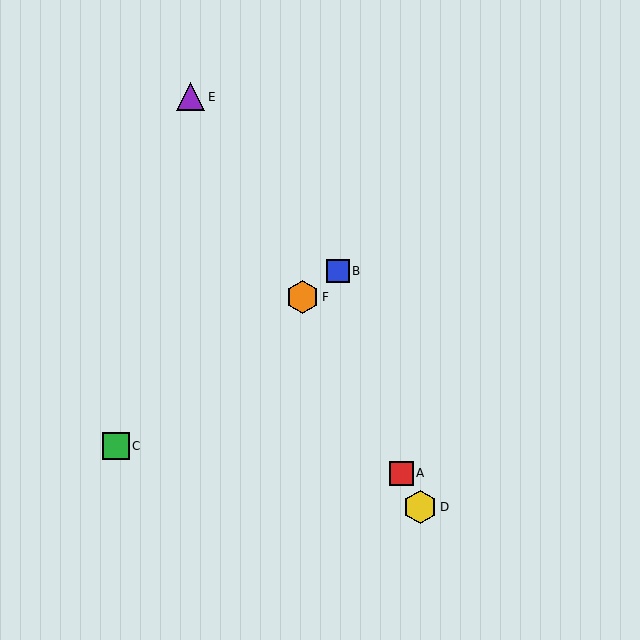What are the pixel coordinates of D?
Object D is at (420, 507).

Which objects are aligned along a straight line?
Objects A, D, E, F are aligned along a straight line.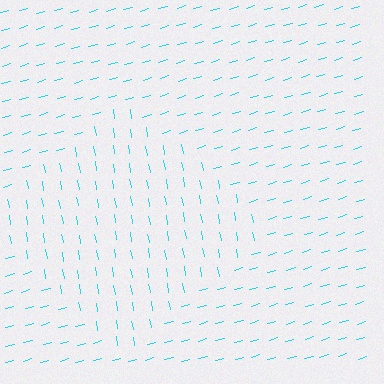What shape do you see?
I see a diamond.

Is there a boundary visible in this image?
Yes, there is a texture boundary formed by a change in line orientation.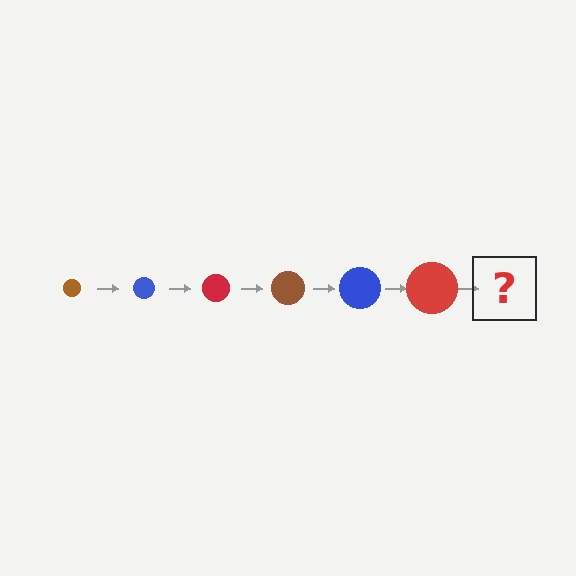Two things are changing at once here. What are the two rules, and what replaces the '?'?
The two rules are that the circle grows larger each step and the color cycles through brown, blue, and red. The '?' should be a brown circle, larger than the previous one.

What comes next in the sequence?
The next element should be a brown circle, larger than the previous one.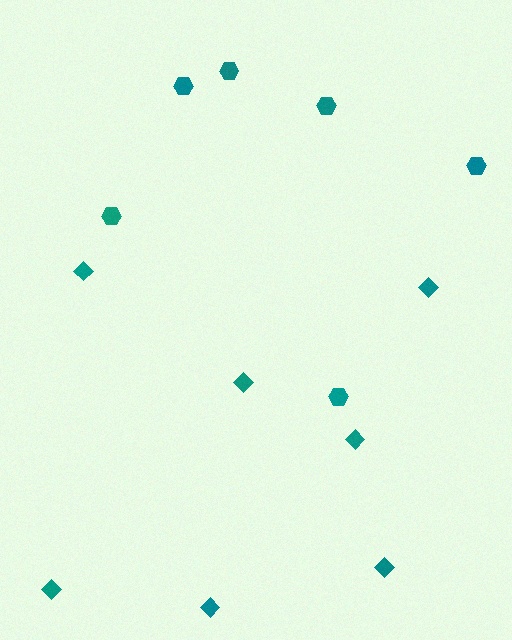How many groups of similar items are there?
There are 2 groups: one group of diamonds (7) and one group of hexagons (6).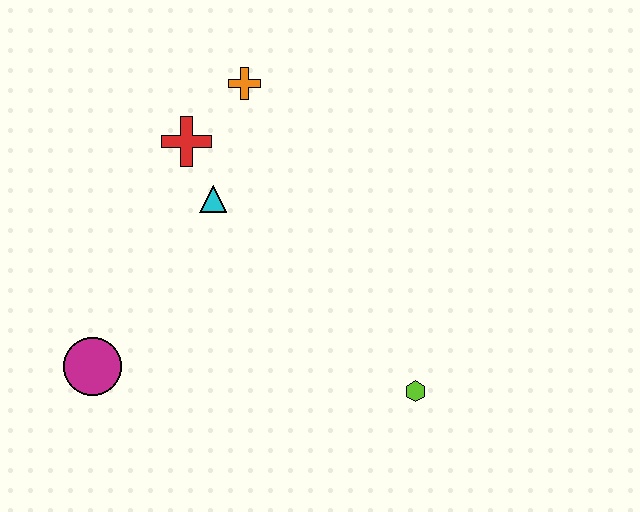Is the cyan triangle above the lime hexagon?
Yes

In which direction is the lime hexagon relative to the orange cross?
The lime hexagon is below the orange cross.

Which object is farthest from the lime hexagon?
The orange cross is farthest from the lime hexagon.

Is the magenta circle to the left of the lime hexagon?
Yes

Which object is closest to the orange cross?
The red cross is closest to the orange cross.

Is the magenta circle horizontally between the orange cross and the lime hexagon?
No